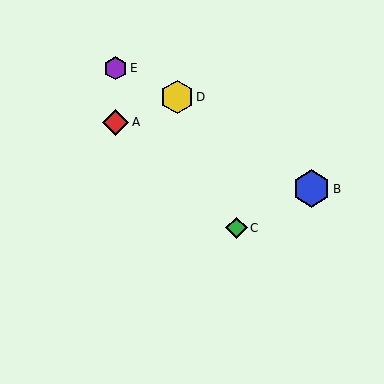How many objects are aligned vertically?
2 objects (A, E) are aligned vertically.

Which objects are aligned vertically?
Objects A, E are aligned vertically.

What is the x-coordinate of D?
Object D is at x≈177.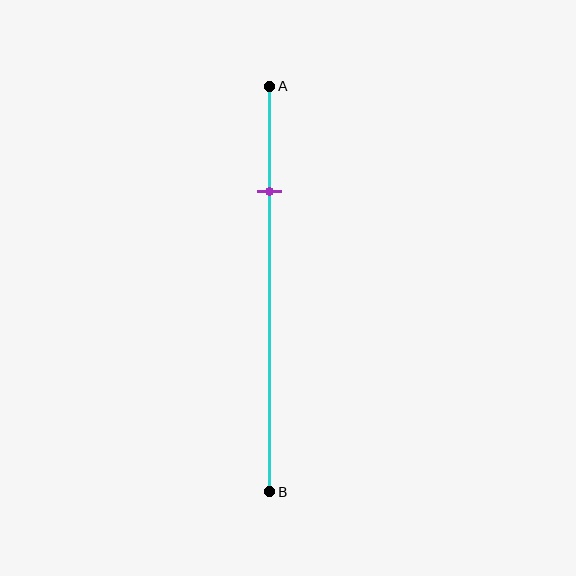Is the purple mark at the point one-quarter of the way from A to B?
Yes, the mark is approximately at the one-quarter point.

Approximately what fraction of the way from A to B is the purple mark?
The purple mark is approximately 25% of the way from A to B.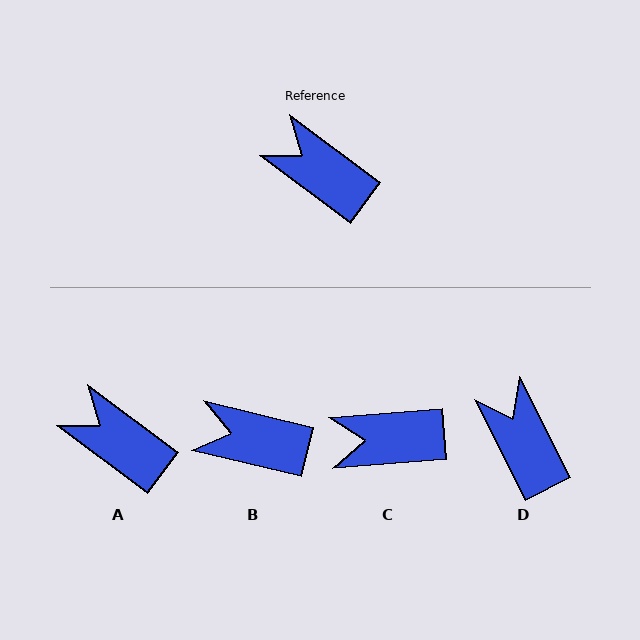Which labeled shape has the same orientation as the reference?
A.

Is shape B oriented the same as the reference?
No, it is off by about 23 degrees.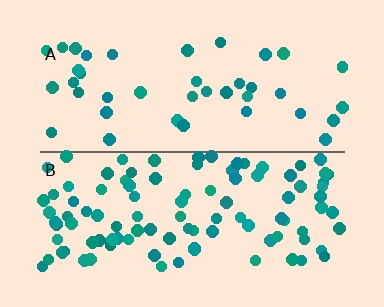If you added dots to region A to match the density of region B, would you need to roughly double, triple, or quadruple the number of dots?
Approximately double.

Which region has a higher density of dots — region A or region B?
B (the bottom).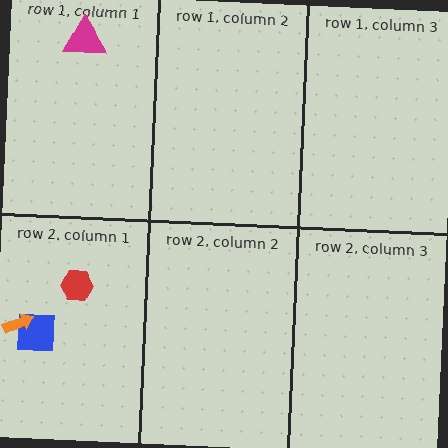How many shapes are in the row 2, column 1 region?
3.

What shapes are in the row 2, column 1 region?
The red hexagon, the blue square, the orange arrow.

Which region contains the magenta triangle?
The row 1, column 1 region.